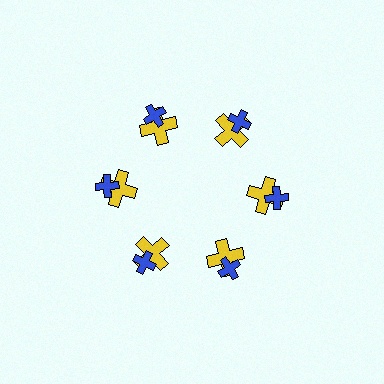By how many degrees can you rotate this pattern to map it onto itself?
The pattern maps onto itself every 60 degrees of rotation.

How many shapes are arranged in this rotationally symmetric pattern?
There are 12 shapes, arranged in 6 groups of 2.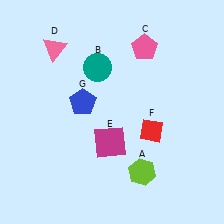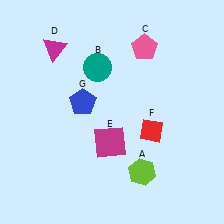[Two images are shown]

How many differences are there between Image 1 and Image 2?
There is 1 difference between the two images.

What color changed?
The triangle (D) changed from pink in Image 1 to magenta in Image 2.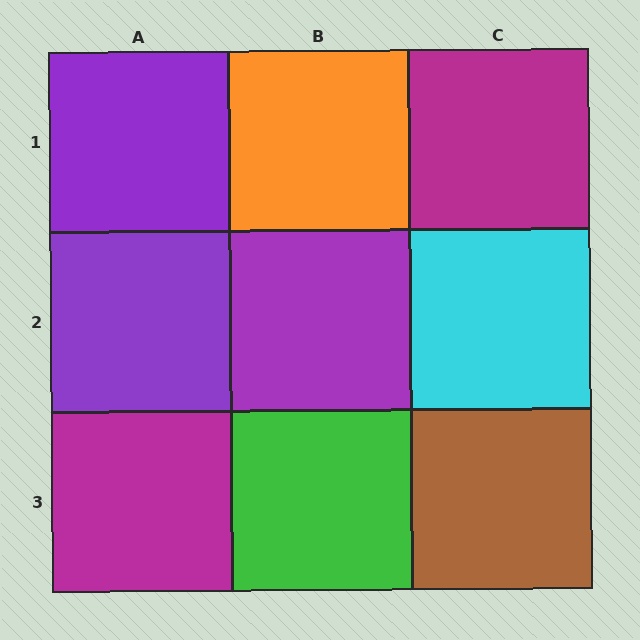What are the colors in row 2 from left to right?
Purple, purple, cyan.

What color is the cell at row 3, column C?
Brown.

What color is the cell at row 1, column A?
Purple.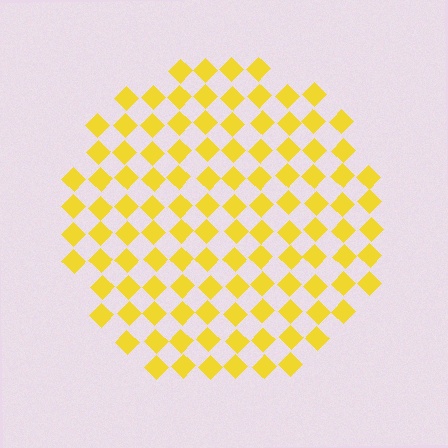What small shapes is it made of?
It is made of small diamonds.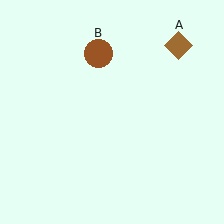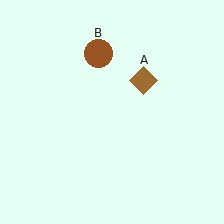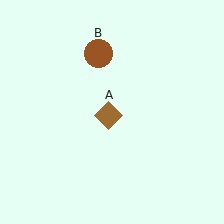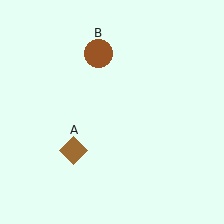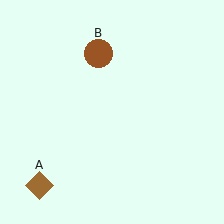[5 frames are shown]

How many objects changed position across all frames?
1 object changed position: brown diamond (object A).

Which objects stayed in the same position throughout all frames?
Brown circle (object B) remained stationary.